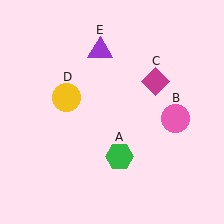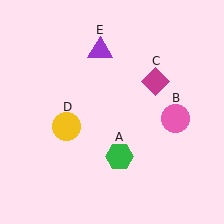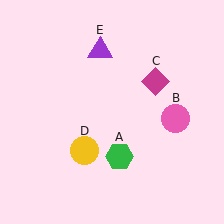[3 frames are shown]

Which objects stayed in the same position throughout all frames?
Green hexagon (object A) and pink circle (object B) and magenta diamond (object C) and purple triangle (object E) remained stationary.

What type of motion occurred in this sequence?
The yellow circle (object D) rotated counterclockwise around the center of the scene.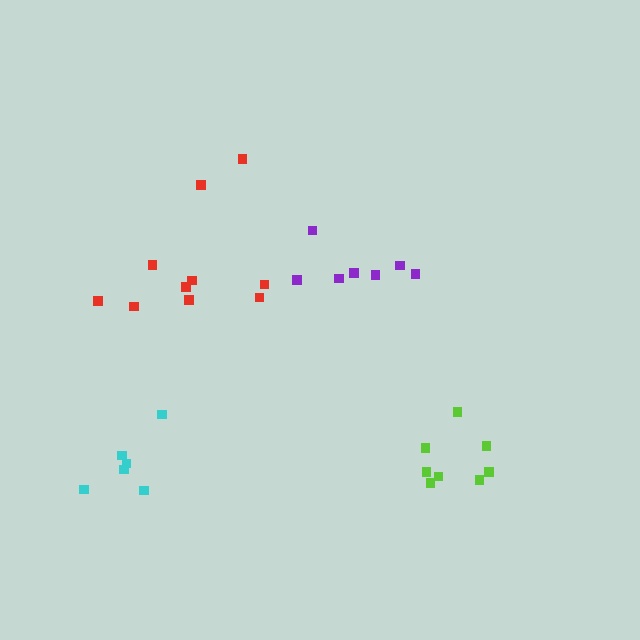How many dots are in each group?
Group 1: 6 dots, Group 2: 8 dots, Group 3: 7 dots, Group 4: 10 dots (31 total).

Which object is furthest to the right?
The lime cluster is rightmost.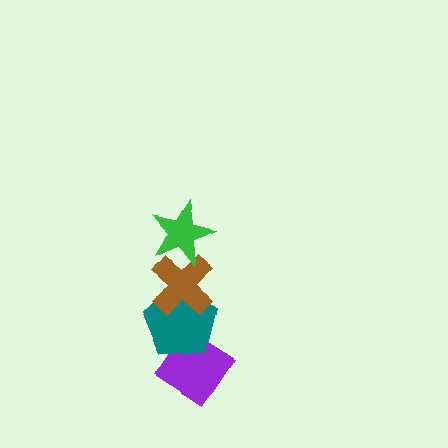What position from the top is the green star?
The green star is 1st from the top.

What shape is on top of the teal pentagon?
The brown cross is on top of the teal pentagon.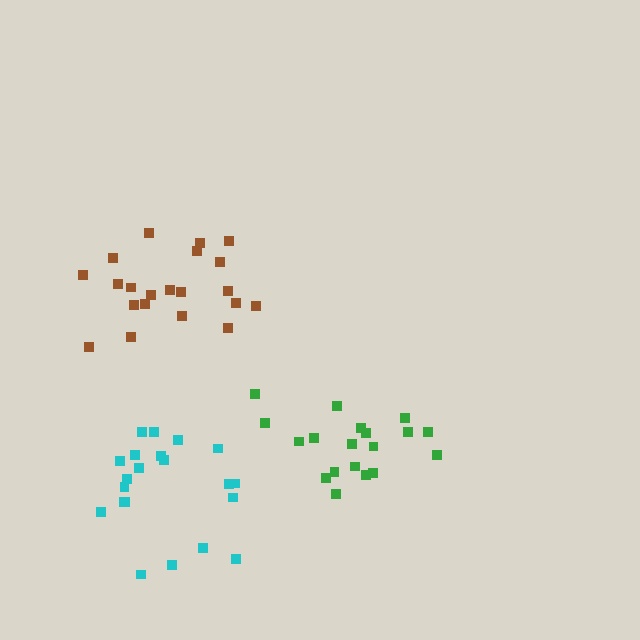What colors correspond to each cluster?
The clusters are colored: brown, green, cyan.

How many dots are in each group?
Group 1: 21 dots, Group 2: 19 dots, Group 3: 21 dots (61 total).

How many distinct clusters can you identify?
There are 3 distinct clusters.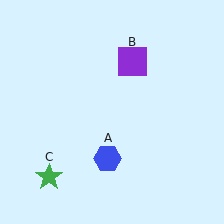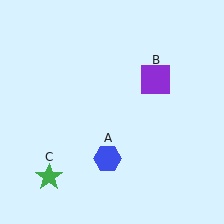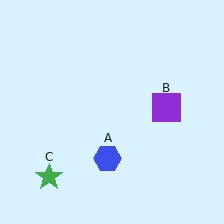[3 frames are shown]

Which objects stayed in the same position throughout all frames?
Blue hexagon (object A) and green star (object C) remained stationary.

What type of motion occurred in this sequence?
The purple square (object B) rotated clockwise around the center of the scene.